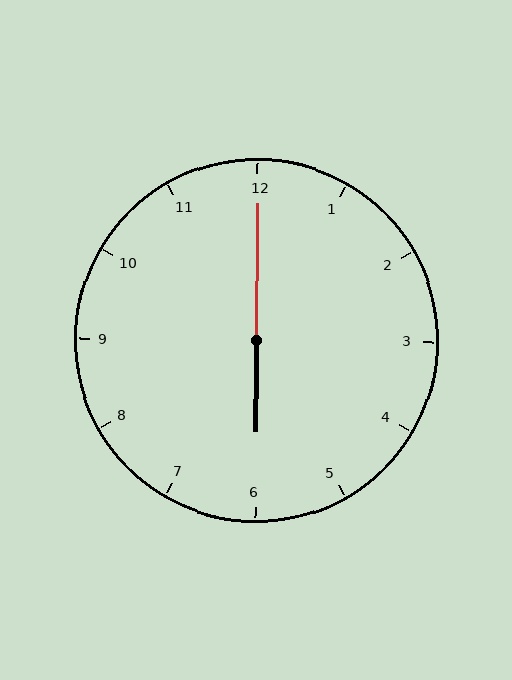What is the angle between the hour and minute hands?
Approximately 180 degrees.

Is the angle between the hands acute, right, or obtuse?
It is obtuse.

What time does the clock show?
6:00.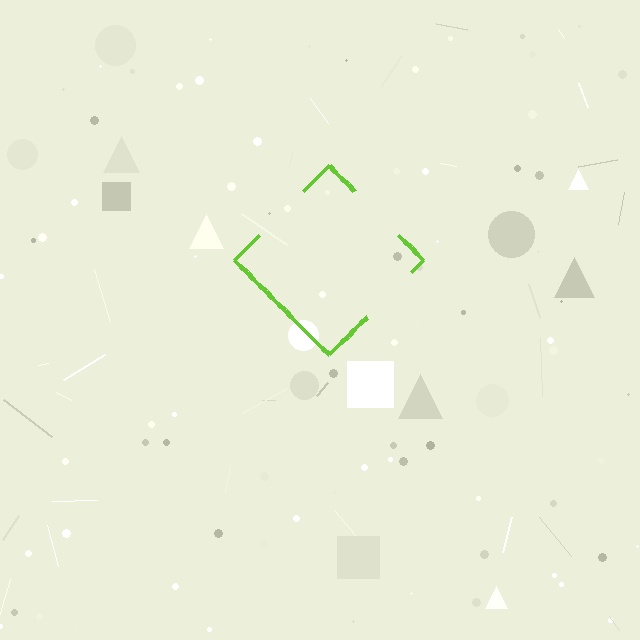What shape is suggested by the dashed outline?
The dashed outline suggests a diamond.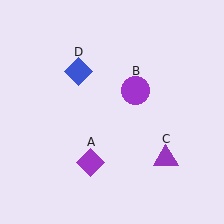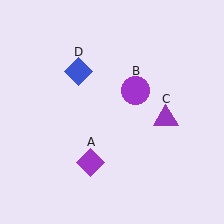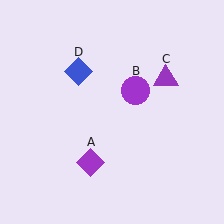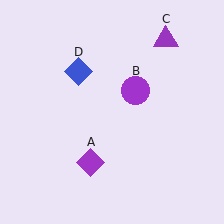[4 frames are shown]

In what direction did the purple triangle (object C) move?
The purple triangle (object C) moved up.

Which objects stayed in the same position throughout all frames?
Purple diamond (object A) and purple circle (object B) and blue diamond (object D) remained stationary.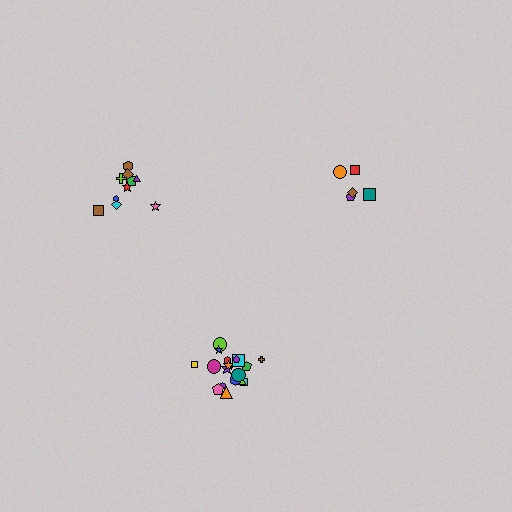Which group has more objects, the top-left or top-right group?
The top-left group.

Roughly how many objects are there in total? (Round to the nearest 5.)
Roughly 35 objects in total.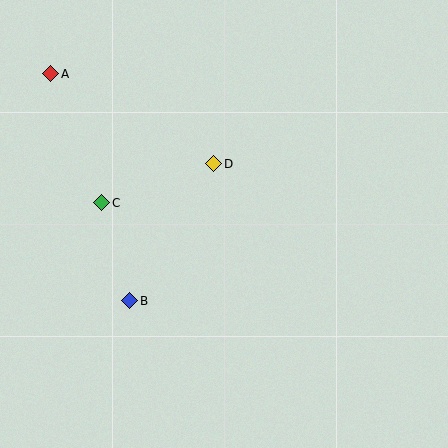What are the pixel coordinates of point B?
Point B is at (130, 301).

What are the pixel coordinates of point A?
Point A is at (51, 74).